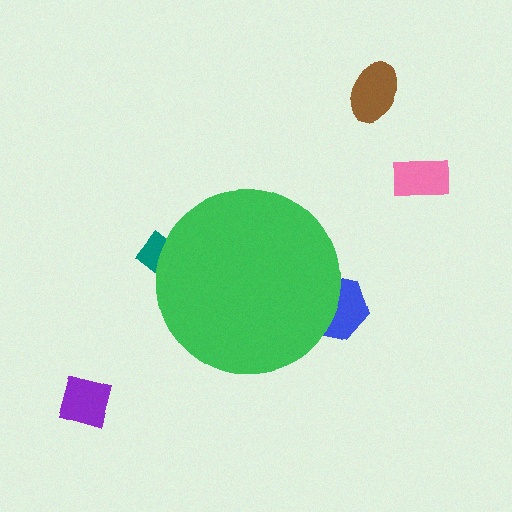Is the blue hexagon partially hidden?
Yes, the blue hexagon is partially hidden behind the green circle.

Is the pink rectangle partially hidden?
No, the pink rectangle is fully visible.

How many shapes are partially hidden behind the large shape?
2 shapes are partially hidden.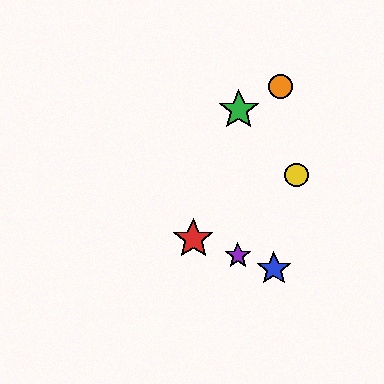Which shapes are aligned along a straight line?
The red star, the blue star, the purple star are aligned along a straight line.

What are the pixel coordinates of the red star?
The red star is at (193, 239).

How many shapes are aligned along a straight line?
3 shapes (the red star, the blue star, the purple star) are aligned along a straight line.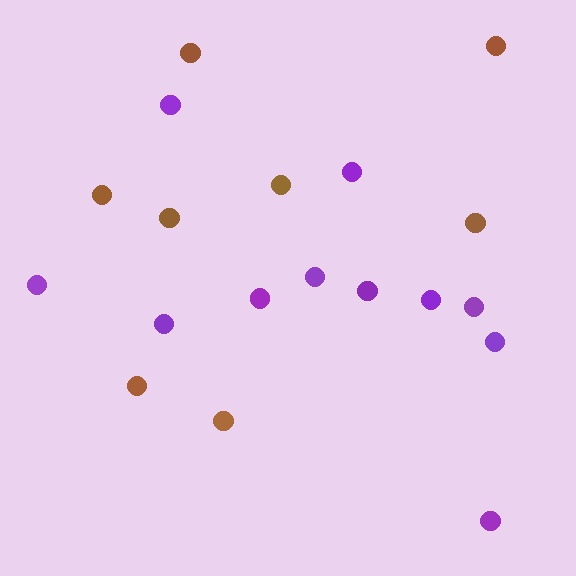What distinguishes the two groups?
There are 2 groups: one group of brown circles (8) and one group of purple circles (11).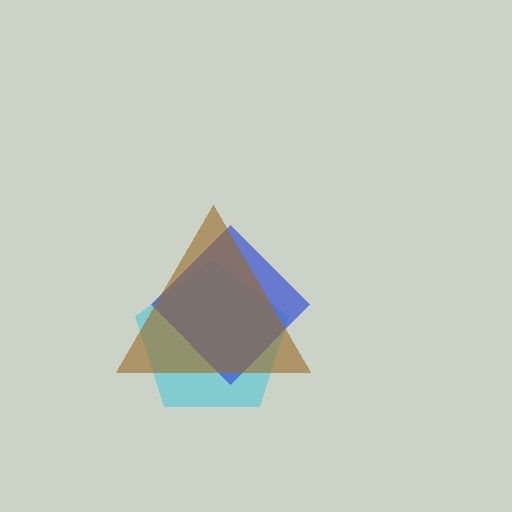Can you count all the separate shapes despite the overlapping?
Yes, there are 3 separate shapes.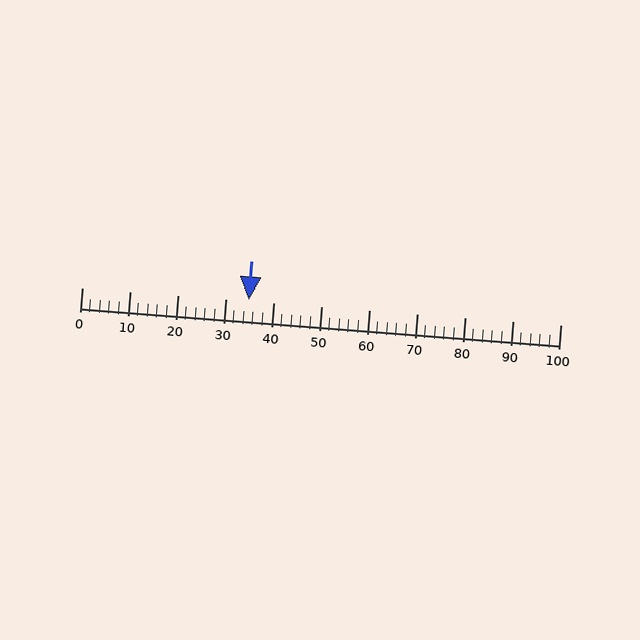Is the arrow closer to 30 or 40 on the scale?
The arrow is closer to 30.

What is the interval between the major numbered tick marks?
The major tick marks are spaced 10 units apart.